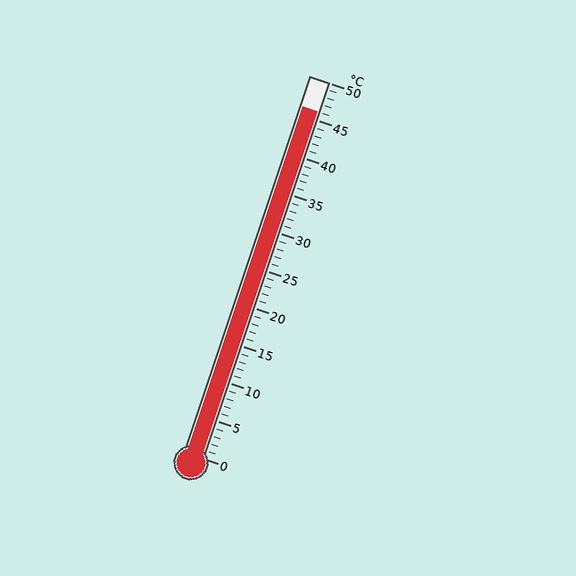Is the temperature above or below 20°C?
The temperature is above 20°C.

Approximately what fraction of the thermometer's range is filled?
The thermometer is filled to approximately 90% of its range.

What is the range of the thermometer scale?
The thermometer scale ranges from 0°C to 50°C.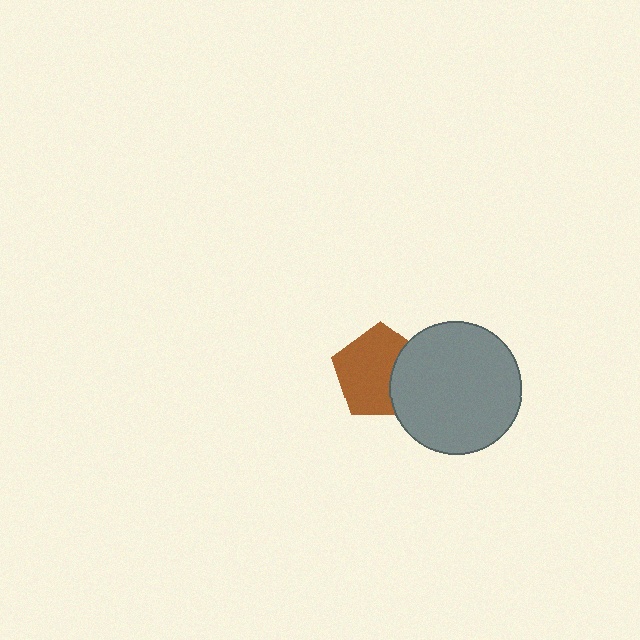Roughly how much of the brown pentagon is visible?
Most of it is visible (roughly 69%).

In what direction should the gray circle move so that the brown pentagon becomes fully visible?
The gray circle should move right. That is the shortest direction to clear the overlap and leave the brown pentagon fully visible.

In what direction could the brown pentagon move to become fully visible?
The brown pentagon could move left. That would shift it out from behind the gray circle entirely.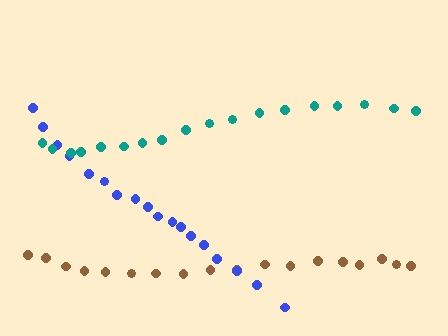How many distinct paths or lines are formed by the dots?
There are 3 distinct paths.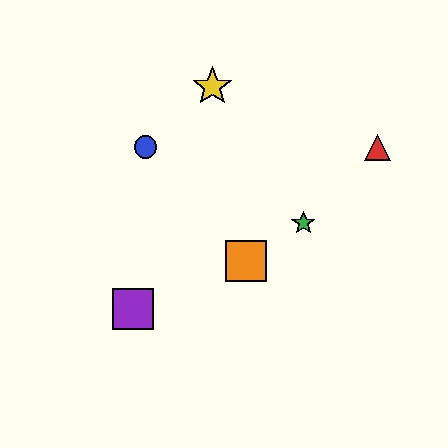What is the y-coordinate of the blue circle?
The blue circle is at y≈147.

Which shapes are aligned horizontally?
The red triangle, the blue circle are aligned horizontally.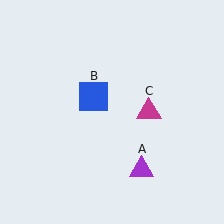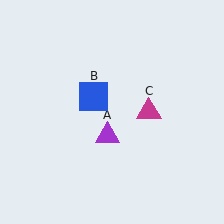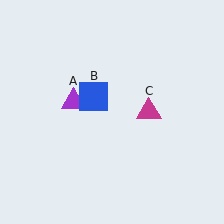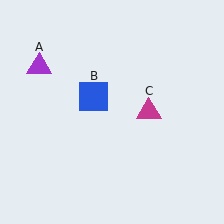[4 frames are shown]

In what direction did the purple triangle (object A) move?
The purple triangle (object A) moved up and to the left.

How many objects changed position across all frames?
1 object changed position: purple triangle (object A).